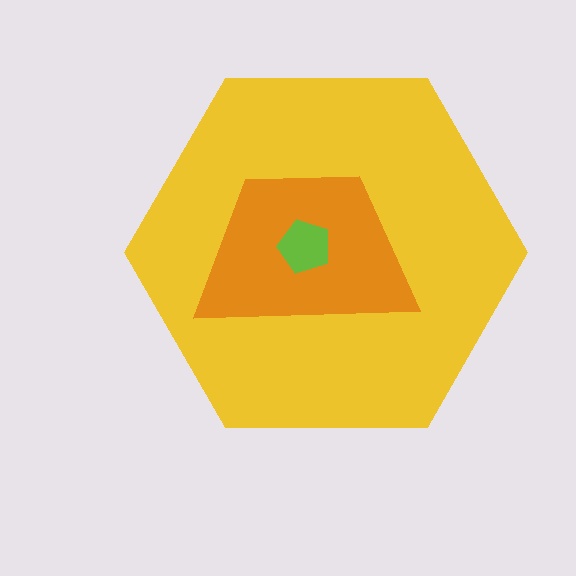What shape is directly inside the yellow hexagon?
The orange trapezoid.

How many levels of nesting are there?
3.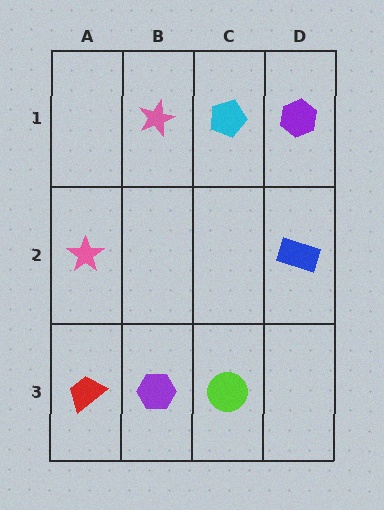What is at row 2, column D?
A blue rectangle.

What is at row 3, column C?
A lime circle.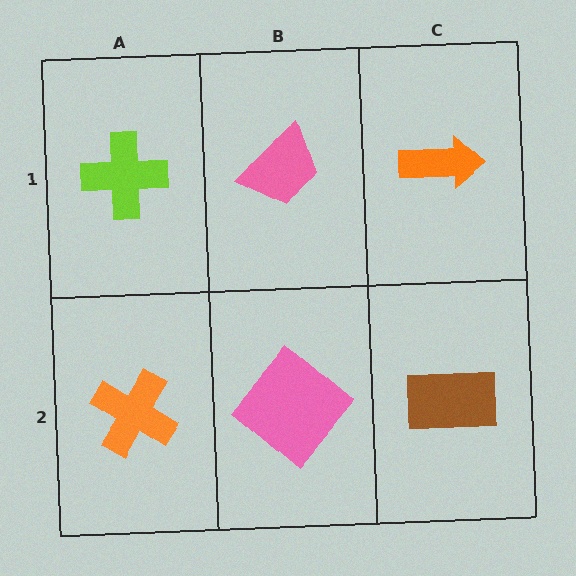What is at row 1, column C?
An orange arrow.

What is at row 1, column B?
A pink trapezoid.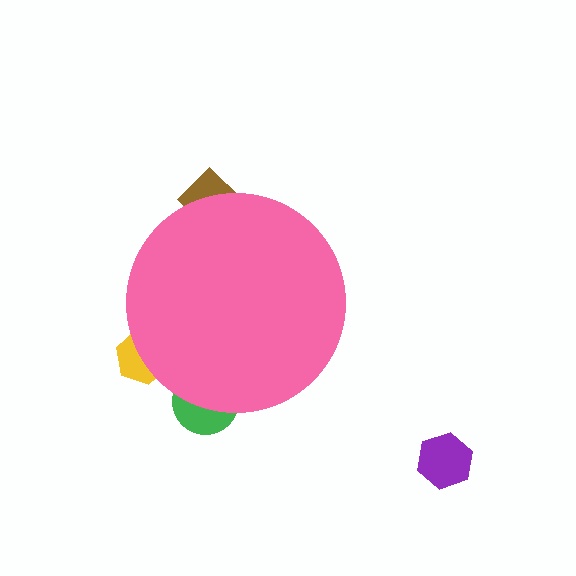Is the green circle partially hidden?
Yes, the green circle is partially hidden behind the pink circle.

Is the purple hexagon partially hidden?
No, the purple hexagon is fully visible.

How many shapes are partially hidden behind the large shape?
3 shapes are partially hidden.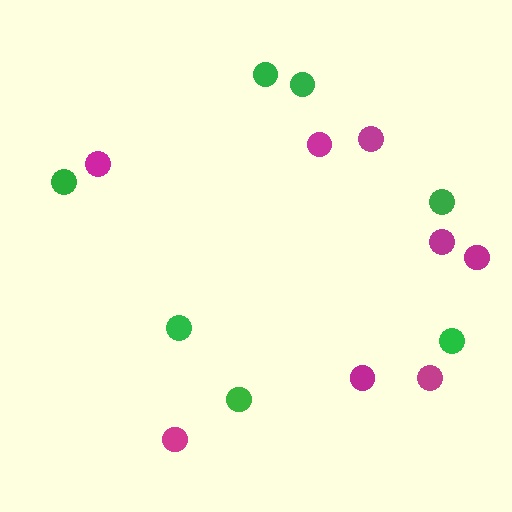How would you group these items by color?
There are 2 groups: one group of green circles (7) and one group of magenta circles (8).